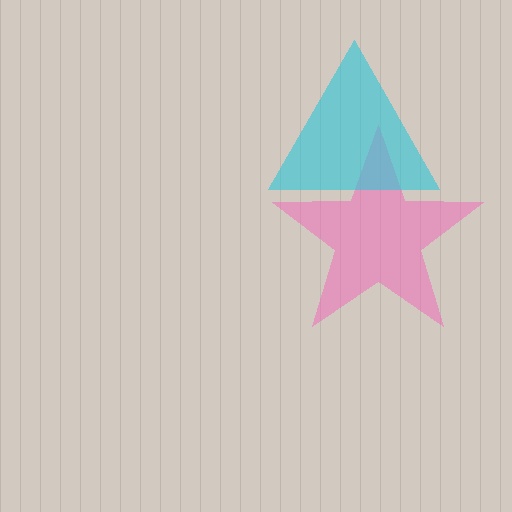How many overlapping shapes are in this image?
There are 2 overlapping shapes in the image.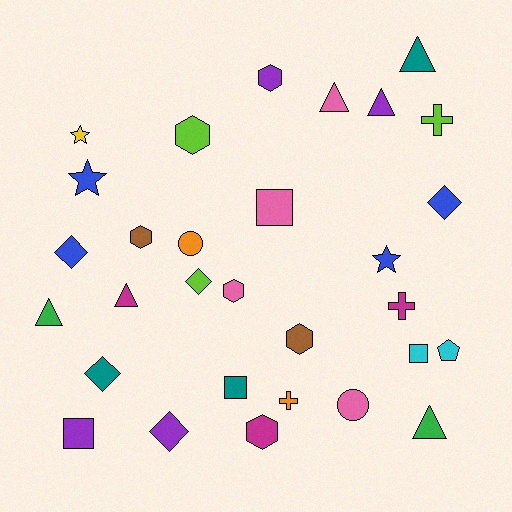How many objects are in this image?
There are 30 objects.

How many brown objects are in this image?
There are 2 brown objects.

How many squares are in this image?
There are 4 squares.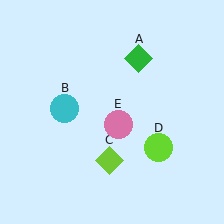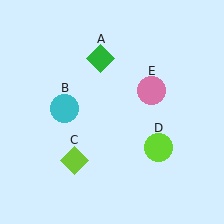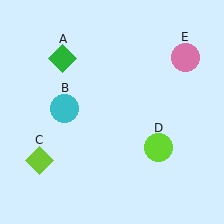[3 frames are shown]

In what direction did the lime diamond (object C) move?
The lime diamond (object C) moved left.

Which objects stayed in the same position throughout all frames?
Cyan circle (object B) and lime circle (object D) remained stationary.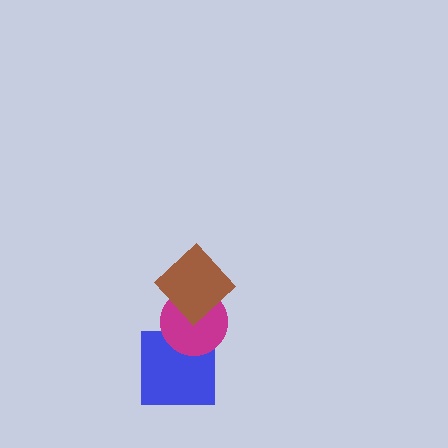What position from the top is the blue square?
The blue square is 3rd from the top.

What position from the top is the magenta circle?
The magenta circle is 2nd from the top.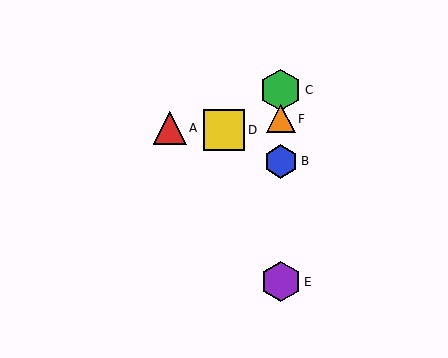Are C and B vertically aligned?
Yes, both are at x≈281.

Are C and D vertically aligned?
No, C is at x≈281 and D is at x≈224.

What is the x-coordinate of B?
Object B is at x≈281.